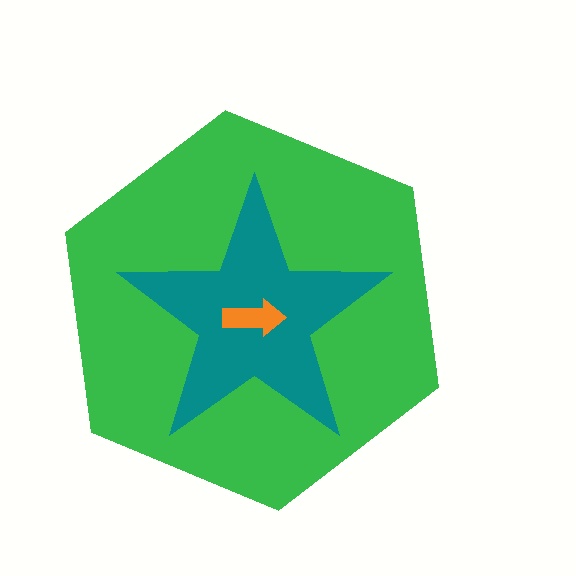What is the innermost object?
The orange arrow.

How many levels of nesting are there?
3.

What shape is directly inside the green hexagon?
The teal star.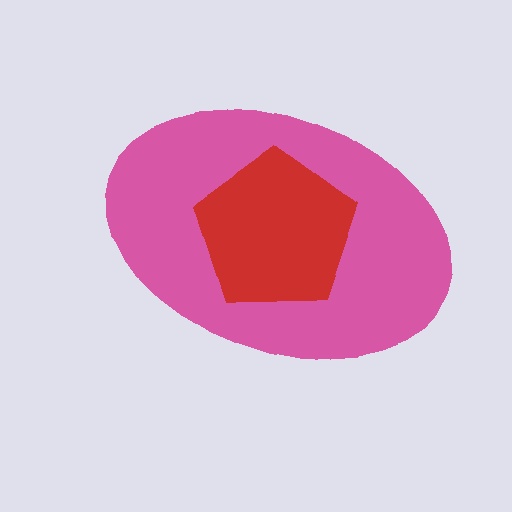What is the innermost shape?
The red pentagon.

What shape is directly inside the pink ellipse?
The red pentagon.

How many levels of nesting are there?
2.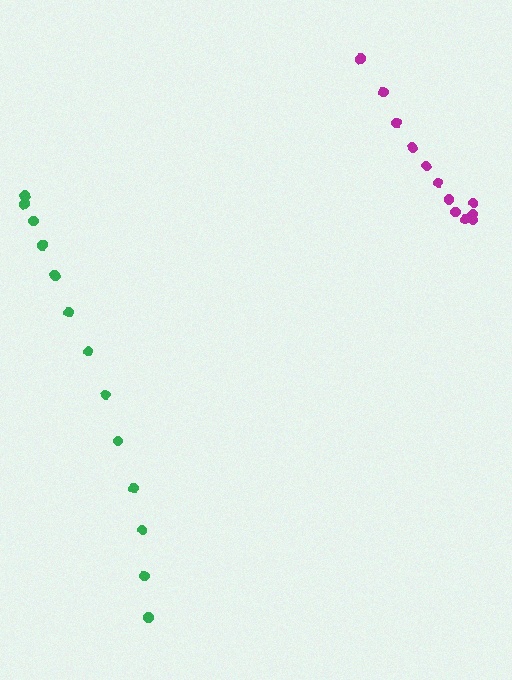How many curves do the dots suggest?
There are 2 distinct paths.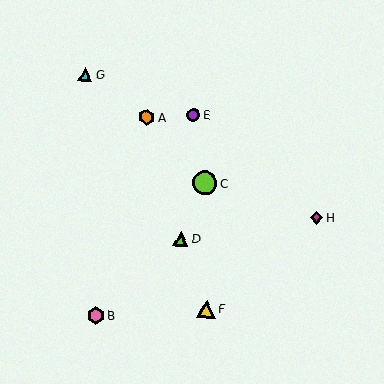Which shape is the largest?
The lime circle (labeled C) is the largest.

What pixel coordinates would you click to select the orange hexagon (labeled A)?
Click at (147, 117) to select the orange hexagon A.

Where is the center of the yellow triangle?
The center of the yellow triangle is at (206, 309).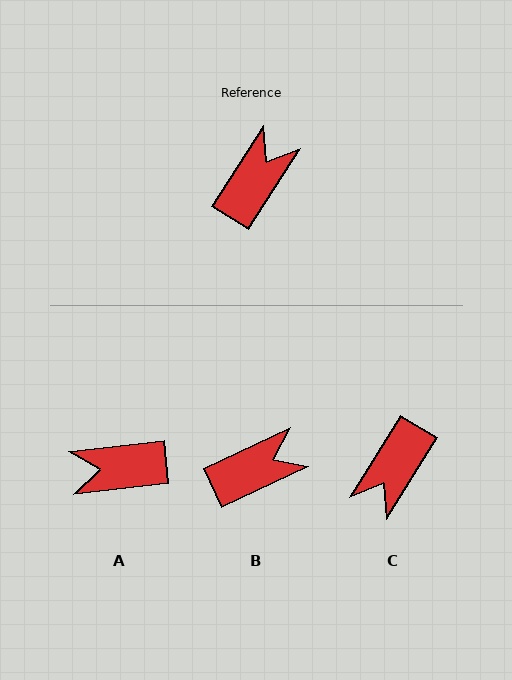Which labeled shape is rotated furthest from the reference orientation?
C, about 179 degrees away.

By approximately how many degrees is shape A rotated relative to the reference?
Approximately 129 degrees counter-clockwise.